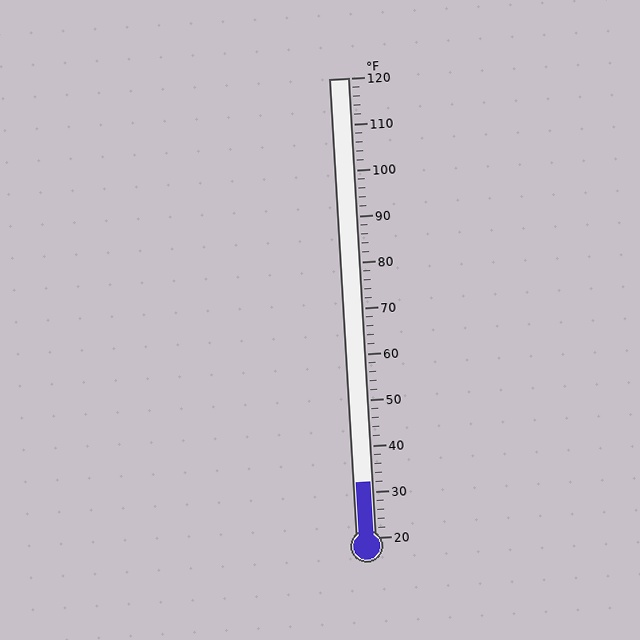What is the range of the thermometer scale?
The thermometer scale ranges from 20°F to 120°F.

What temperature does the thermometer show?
The thermometer shows approximately 32°F.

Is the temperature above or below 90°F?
The temperature is below 90°F.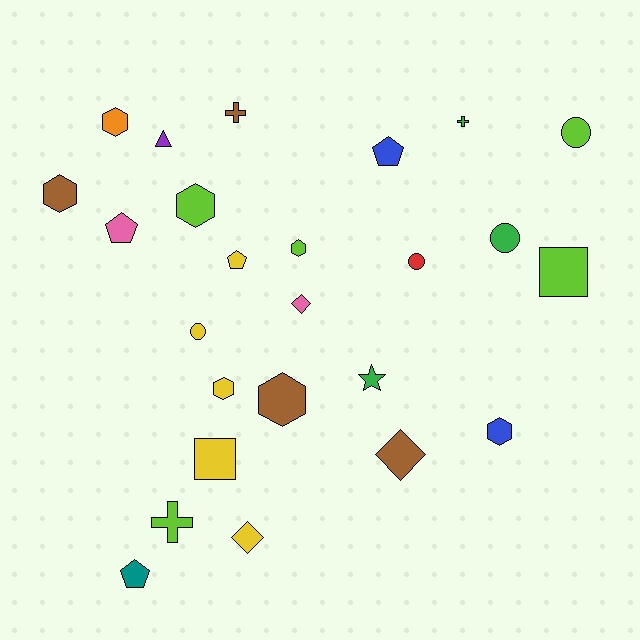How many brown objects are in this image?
There are 4 brown objects.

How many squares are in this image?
There are 2 squares.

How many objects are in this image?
There are 25 objects.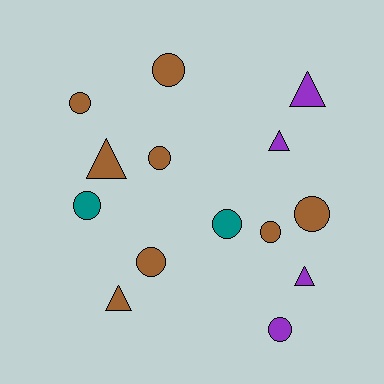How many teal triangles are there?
There are no teal triangles.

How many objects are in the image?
There are 14 objects.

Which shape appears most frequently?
Circle, with 9 objects.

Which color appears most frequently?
Brown, with 8 objects.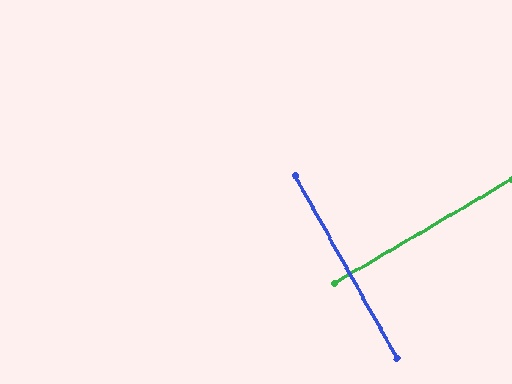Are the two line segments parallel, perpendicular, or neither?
Perpendicular — they meet at approximately 89°.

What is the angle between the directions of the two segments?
Approximately 89 degrees.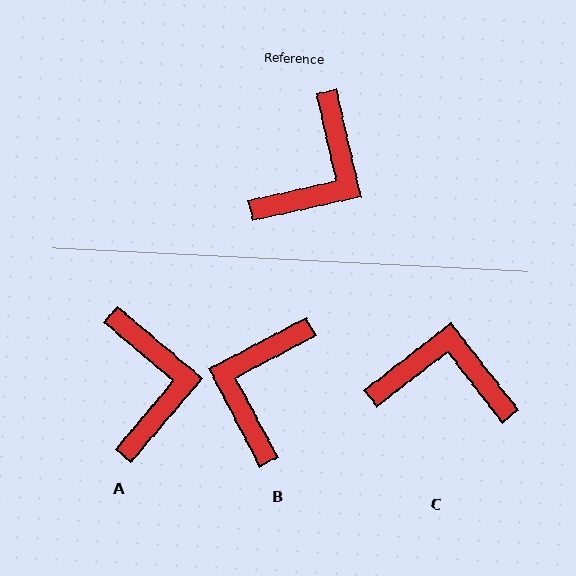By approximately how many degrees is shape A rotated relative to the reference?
Approximately 37 degrees counter-clockwise.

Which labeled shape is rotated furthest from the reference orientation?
B, about 165 degrees away.